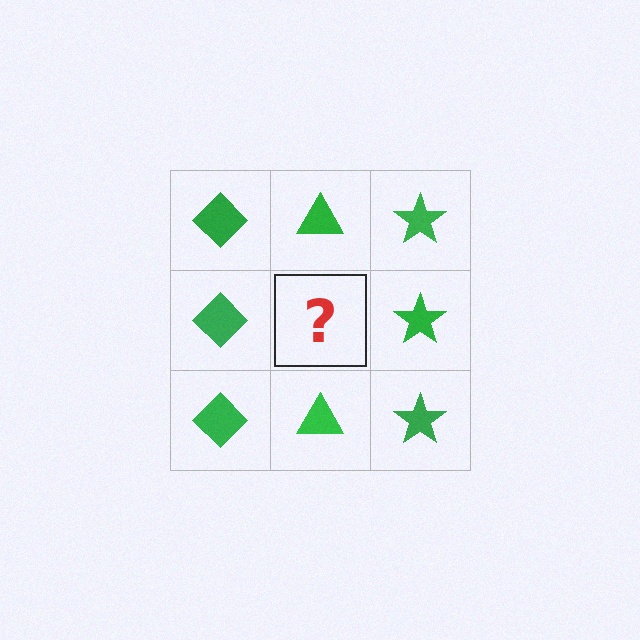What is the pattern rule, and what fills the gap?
The rule is that each column has a consistent shape. The gap should be filled with a green triangle.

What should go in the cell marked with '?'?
The missing cell should contain a green triangle.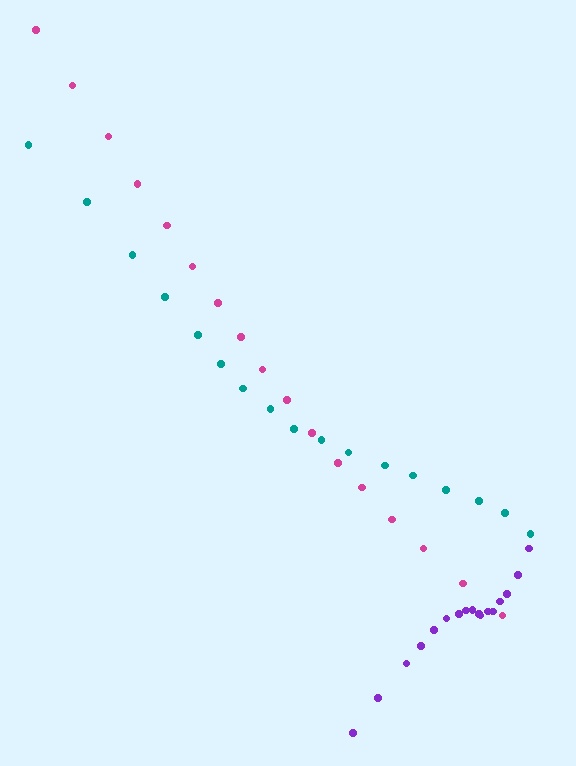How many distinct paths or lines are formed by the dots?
There are 3 distinct paths.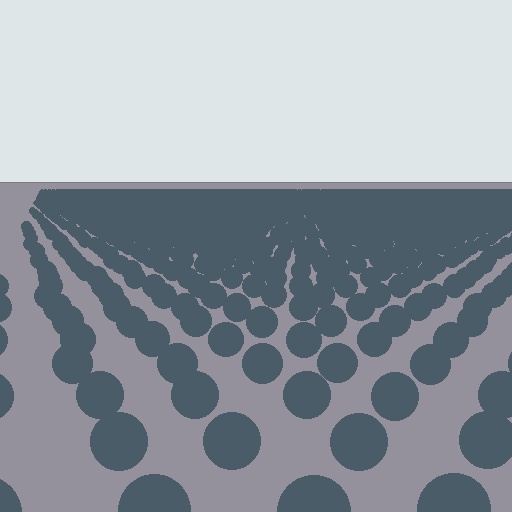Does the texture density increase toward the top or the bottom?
Density increases toward the top.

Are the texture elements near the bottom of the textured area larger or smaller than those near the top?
Larger. Near the bottom, elements are closer to the viewer and appear at a bigger on-screen size.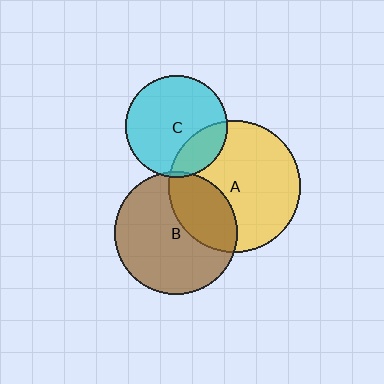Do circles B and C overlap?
Yes.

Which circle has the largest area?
Circle A (yellow).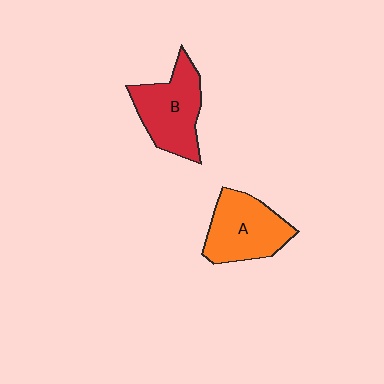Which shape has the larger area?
Shape B (red).